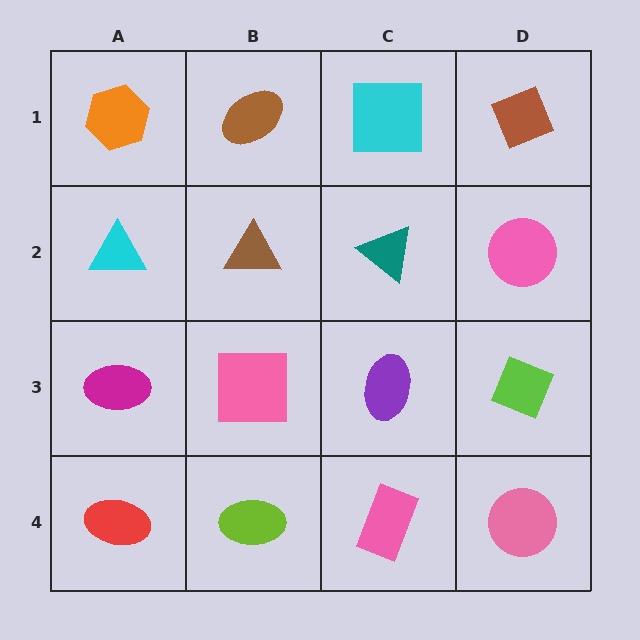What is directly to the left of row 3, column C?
A pink square.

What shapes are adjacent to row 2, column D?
A brown diamond (row 1, column D), a lime diamond (row 3, column D), a teal triangle (row 2, column C).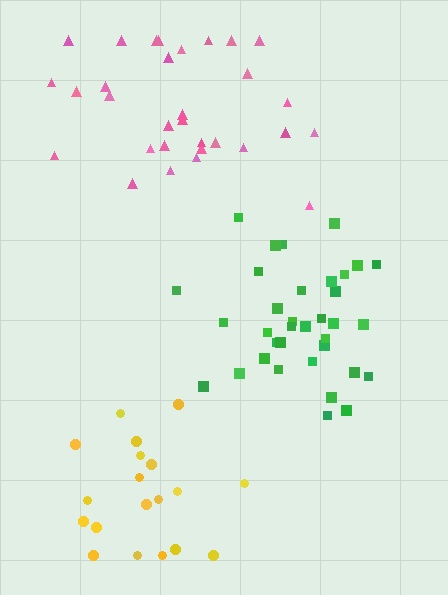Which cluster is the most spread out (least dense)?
Yellow.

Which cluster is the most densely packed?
Green.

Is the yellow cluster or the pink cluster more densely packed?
Pink.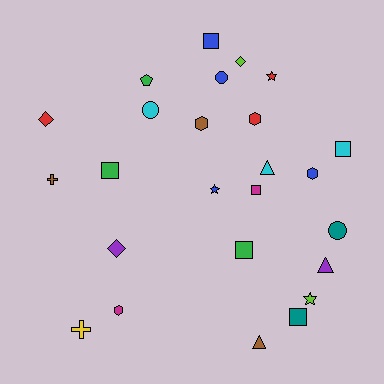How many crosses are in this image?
There are 2 crosses.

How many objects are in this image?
There are 25 objects.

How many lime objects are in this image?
There are 2 lime objects.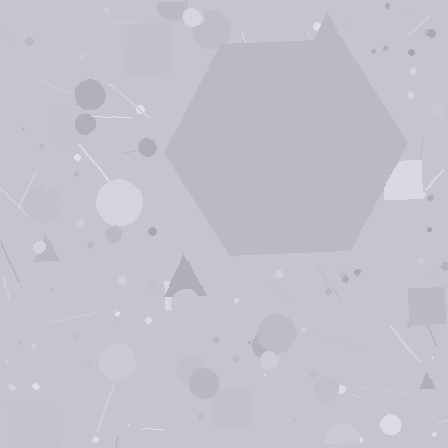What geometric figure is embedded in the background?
A hexagon is embedded in the background.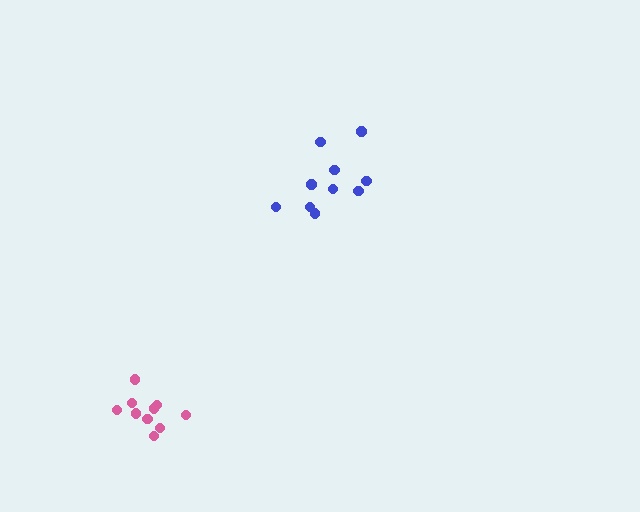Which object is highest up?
The blue cluster is topmost.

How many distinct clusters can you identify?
There are 2 distinct clusters.